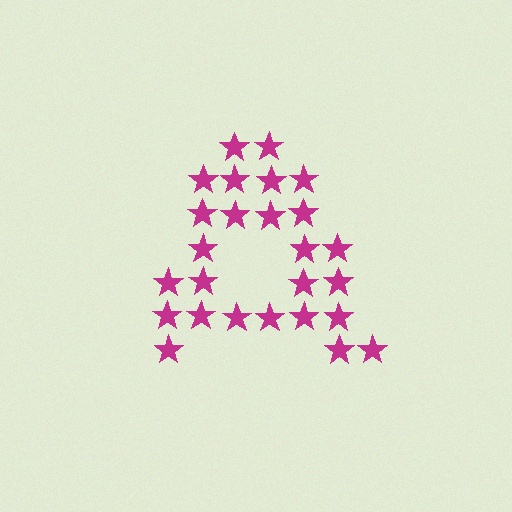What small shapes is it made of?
It is made of small stars.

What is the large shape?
The large shape is the letter A.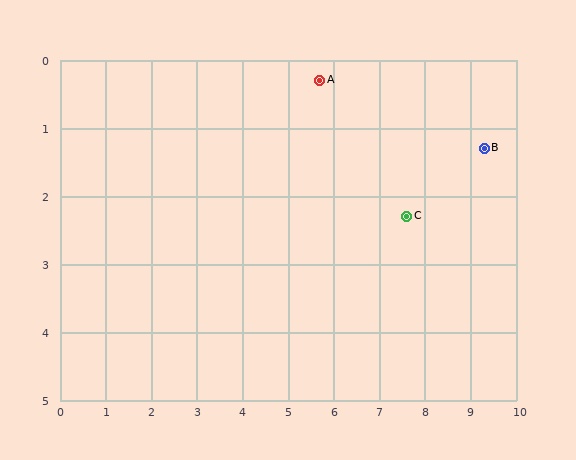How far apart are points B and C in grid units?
Points B and C are about 2.0 grid units apart.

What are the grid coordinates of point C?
Point C is at approximately (7.6, 2.3).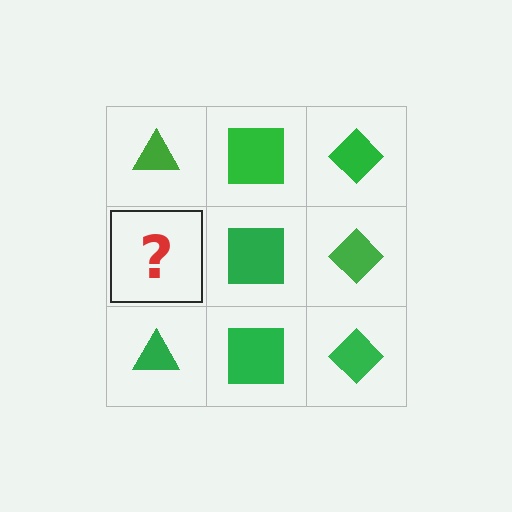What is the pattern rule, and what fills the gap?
The rule is that each column has a consistent shape. The gap should be filled with a green triangle.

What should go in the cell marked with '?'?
The missing cell should contain a green triangle.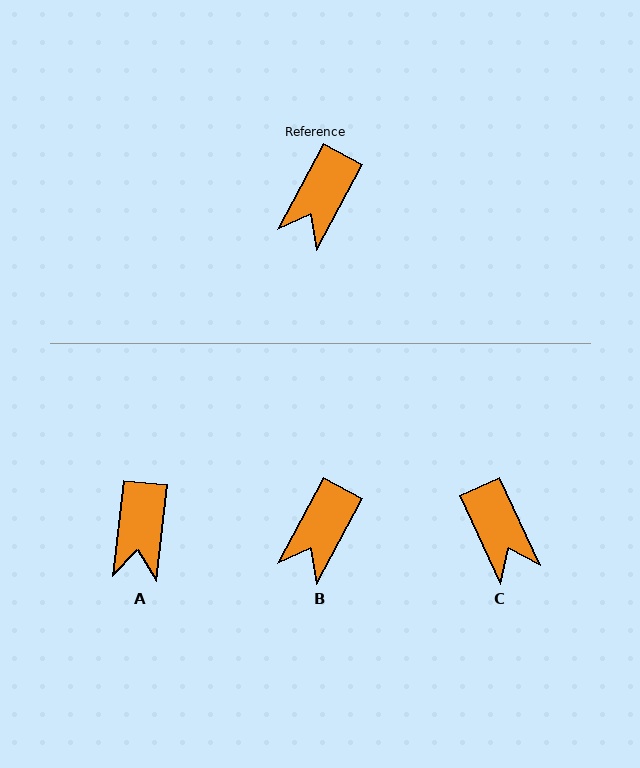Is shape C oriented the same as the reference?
No, it is off by about 53 degrees.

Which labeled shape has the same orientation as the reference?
B.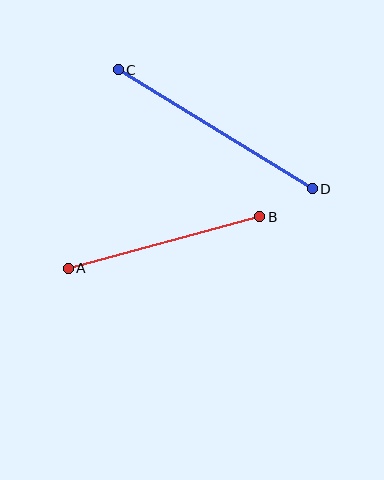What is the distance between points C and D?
The distance is approximately 228 pixels.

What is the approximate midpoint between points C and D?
The midpoint is at approximately (215, 129) pixels.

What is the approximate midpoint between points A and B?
The midpoint is at approximately (164, 243) pixels.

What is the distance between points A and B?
The distance is approximately 198 pixels.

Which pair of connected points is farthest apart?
Points C and D are farthest apart.